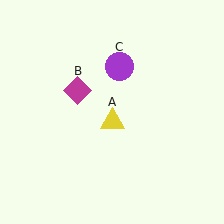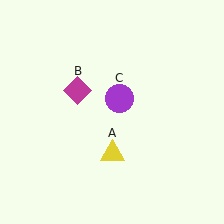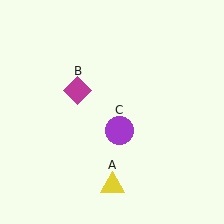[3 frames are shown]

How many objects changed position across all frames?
2 objects changed position: yellow triangle (object A), purple circle (object C).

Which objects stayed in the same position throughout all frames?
Magenta diamond (object B) remained stationary.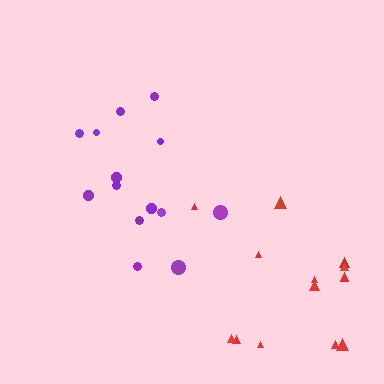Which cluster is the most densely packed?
Purple.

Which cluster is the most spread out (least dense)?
Red.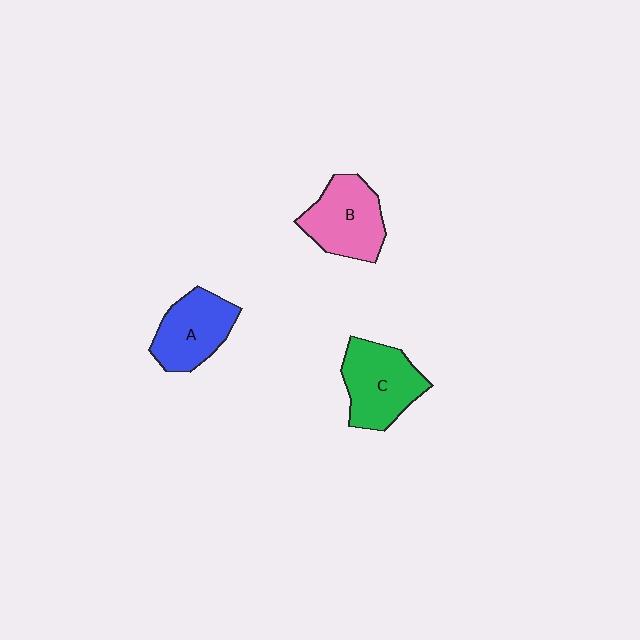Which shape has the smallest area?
Shape A (blue).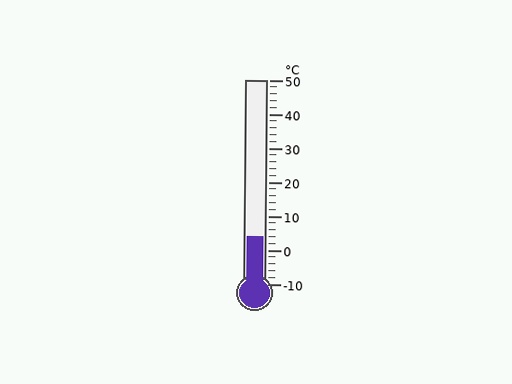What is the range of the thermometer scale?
The thermometer scale ranges from -10°C to 50°C.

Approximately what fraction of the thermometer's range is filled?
The thermometer is filled to approximately 25% of its range.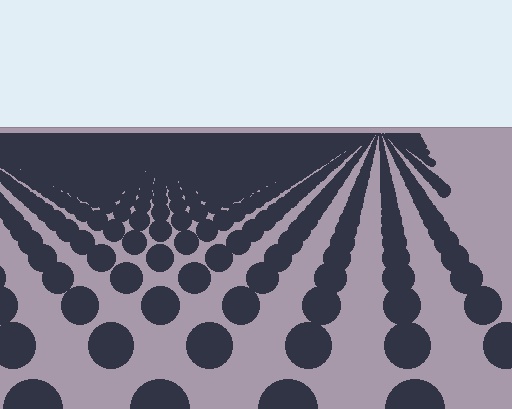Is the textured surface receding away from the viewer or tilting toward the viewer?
The surface is receding away from the viewer. Texture elements get smaller and denser toward the top.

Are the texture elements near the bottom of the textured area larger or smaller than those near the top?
Larger. Near the bottom, elements are closer to the viewer and appear at a bigger on-screen size.